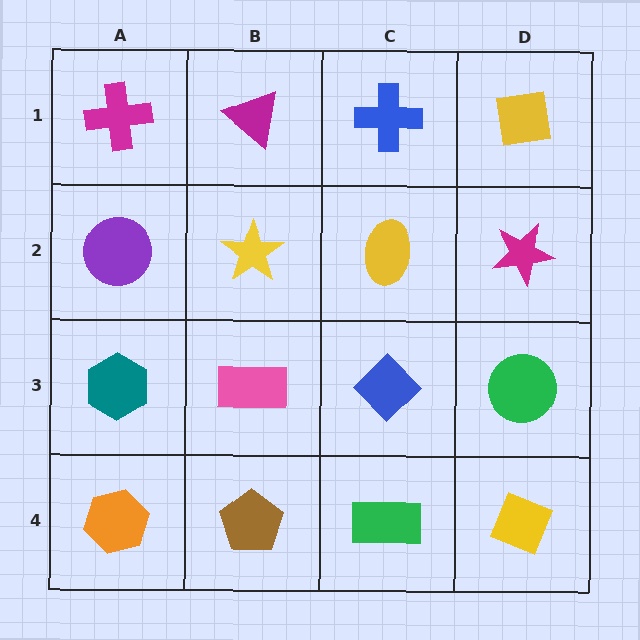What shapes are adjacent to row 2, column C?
A blue cross (row 1, column C), a blue diamond (row 3, column C), a yellow star (row 2, column B), a magenta star (row 2, column D).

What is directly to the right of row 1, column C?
A yellow square.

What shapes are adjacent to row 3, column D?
A magenta star (row 2, column D), a yellow diamond (row 4, column D), a blue diamond (row 3, column C).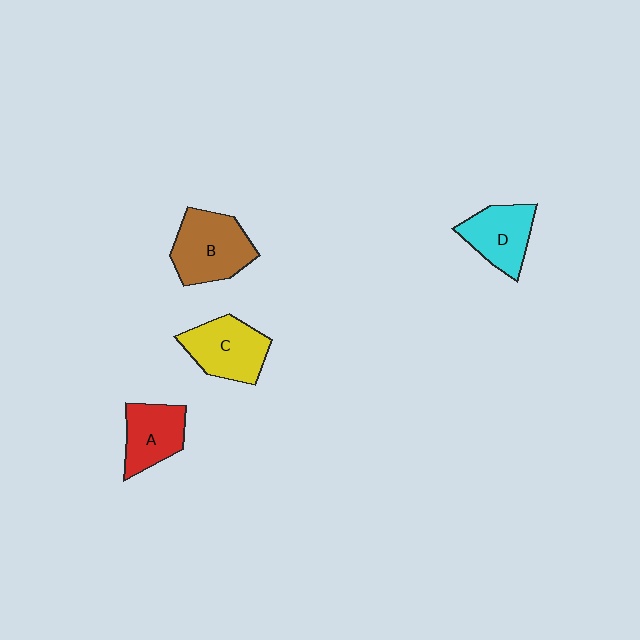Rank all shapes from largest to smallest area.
From largest to smallest: B (brown), C (yellow), D (cyan), A (red).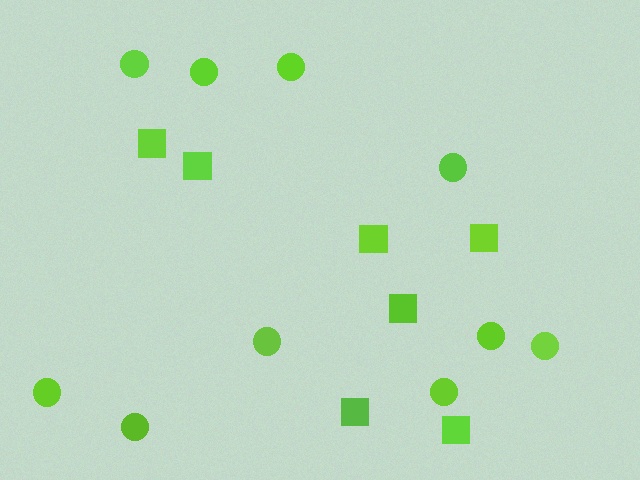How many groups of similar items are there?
There are 2 groups: one group of circles (10) and one group of squares (7).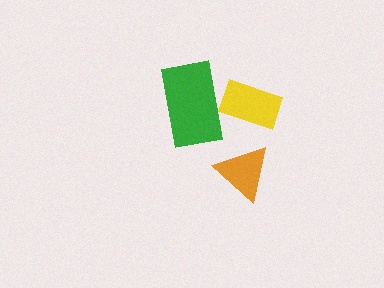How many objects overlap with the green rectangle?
1 object overlaps with the green rectangle.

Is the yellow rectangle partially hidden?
No, no other shape covers it.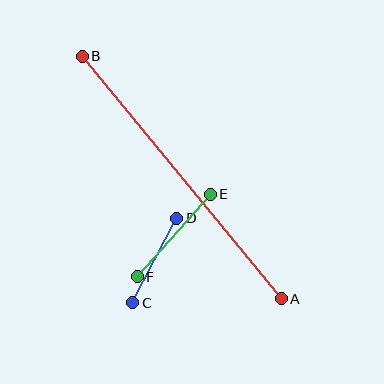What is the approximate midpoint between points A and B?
The midpoint is at approximately (182, 178) pixels.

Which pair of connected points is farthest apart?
Points A and B are farthest apart.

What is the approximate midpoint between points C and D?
The midpoint is at approximately (155, 260) pixels.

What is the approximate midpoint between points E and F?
The midpoint is at approximately (174, 236) pixels.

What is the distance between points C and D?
The distance is approximately 95 pixels.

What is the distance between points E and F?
The distance is approximately 110 pixels.